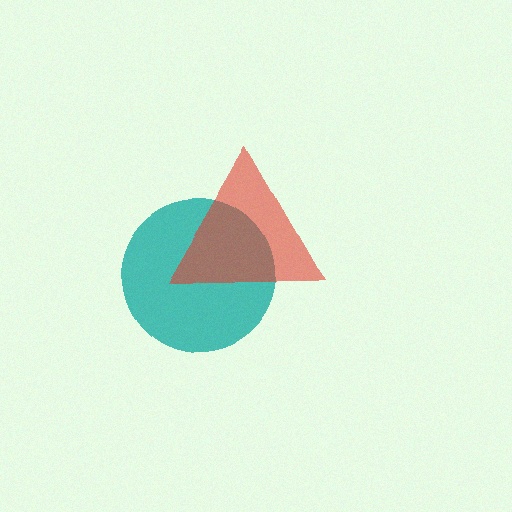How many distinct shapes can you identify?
There are 2 distinct shapes: a teal circle, a red triangle.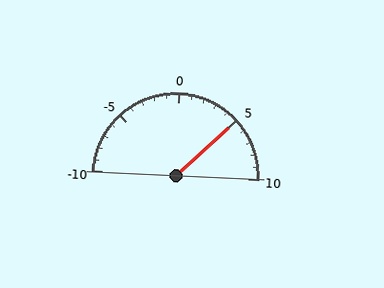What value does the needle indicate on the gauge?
The needle indicates approximately 5.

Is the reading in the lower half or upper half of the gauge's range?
The reading is in the upper half of the range (-10 to 10).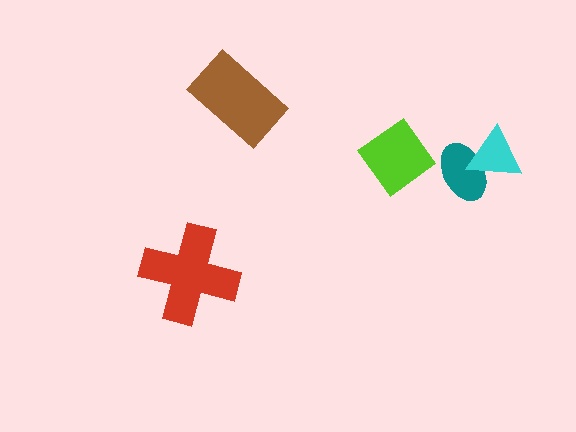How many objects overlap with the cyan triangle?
1 object overlaps with the cyan triangle.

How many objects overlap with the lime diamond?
0 objects overlap with the lime diamond.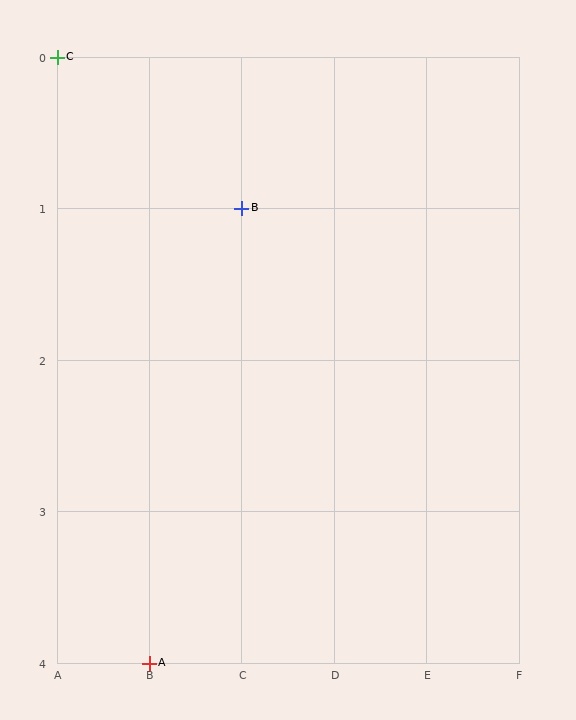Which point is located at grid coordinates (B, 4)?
Point A is at (B, 4).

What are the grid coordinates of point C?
Point C is at grid coordinates (A, 0).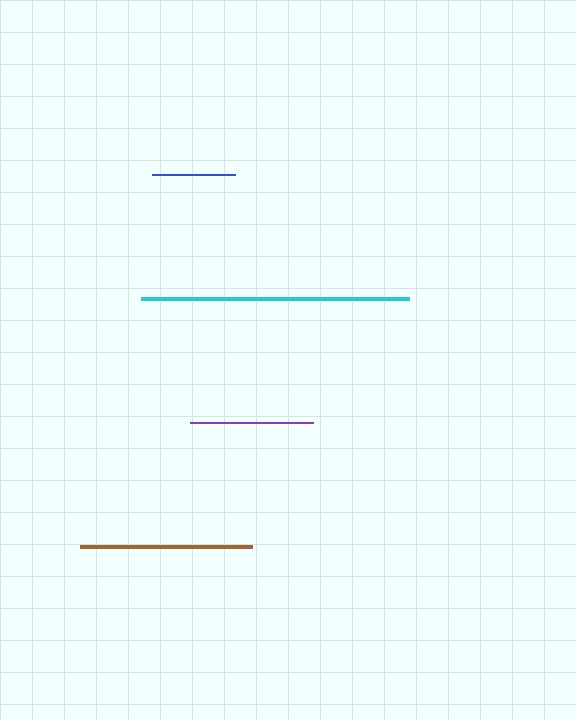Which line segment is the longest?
The cyan line is the longest at approximately 269 pixels.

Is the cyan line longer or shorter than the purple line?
The cyan line is longer than the purple line.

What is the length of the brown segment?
The brown segment is approximately 173 pixels long.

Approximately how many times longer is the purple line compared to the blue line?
The purple line is approximately 1.5 times the length of the blue line.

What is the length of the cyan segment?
The cyan segment is approximately 269 pixels long.